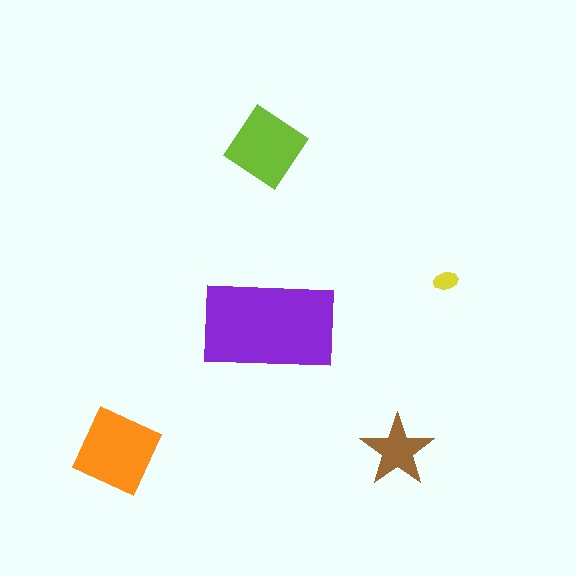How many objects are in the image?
There are 5 objects in the image.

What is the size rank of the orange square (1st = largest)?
2nd.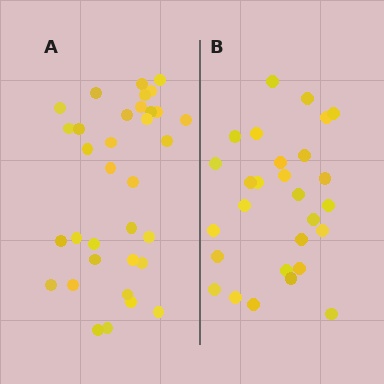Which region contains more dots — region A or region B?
Region A (the left region) has more dots.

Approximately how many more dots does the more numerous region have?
Region A has about 6 more dots than region B.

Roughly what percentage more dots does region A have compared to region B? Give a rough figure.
About 20% more.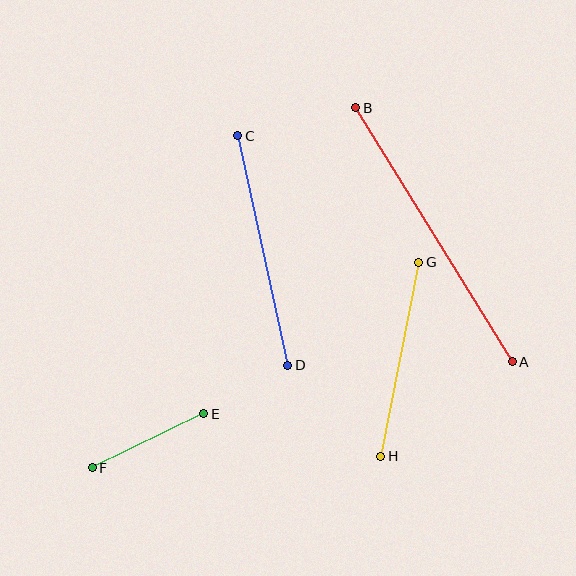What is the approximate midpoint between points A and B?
The midpoint is at approximately (434, 235) pixels.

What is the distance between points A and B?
The distance is approximately 298 pixels.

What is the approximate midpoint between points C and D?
The midpoint is at approximately (263, 251) pixels.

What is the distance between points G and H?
The distance is approximately 198 pixels.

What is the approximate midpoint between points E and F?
The midpoint is at approximately (148, 441) pixels.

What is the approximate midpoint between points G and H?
The midpoint is at approximately (400, 359) pixels.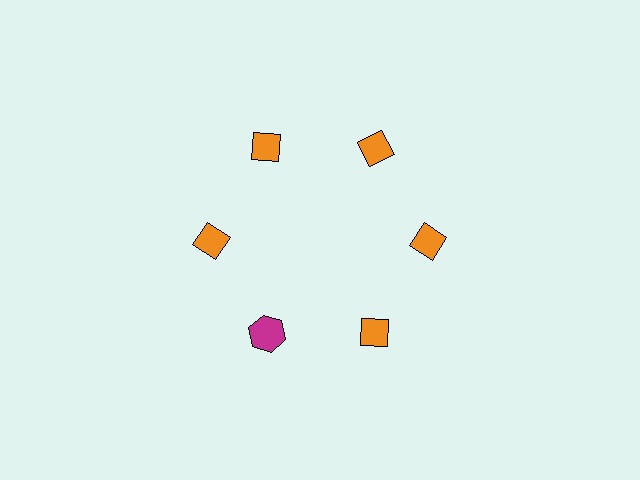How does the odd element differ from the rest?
It differs in both color (magenta instead of orange) and shape (hexagon instead of diamond).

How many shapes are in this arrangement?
There are 6 shapes arranged in a ring pattern.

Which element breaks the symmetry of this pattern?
The magenta hexagon at roughly the 7 o'clock position breaks the symmetry. All other shapes are orange diamonds.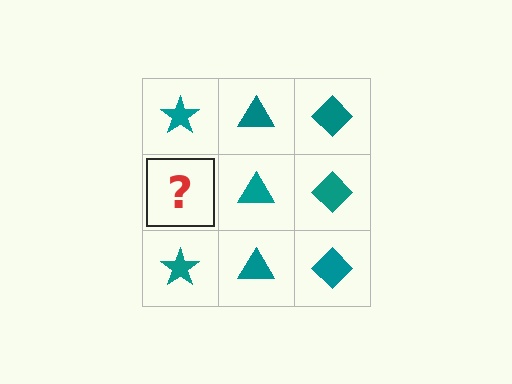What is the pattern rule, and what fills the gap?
The rule is that each column has a consistent shape. The gap should be filled with a teal star.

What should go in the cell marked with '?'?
The missing cell should contain a teal star.